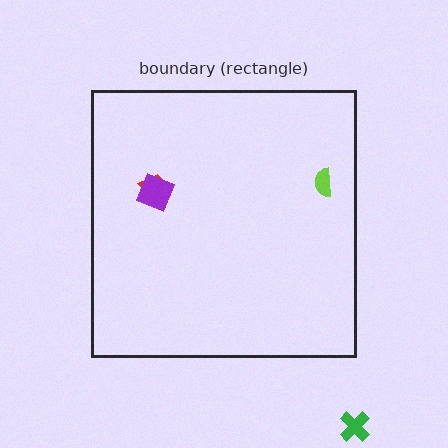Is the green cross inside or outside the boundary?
Outside.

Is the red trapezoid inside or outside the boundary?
Inside.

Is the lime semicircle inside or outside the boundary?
Inside.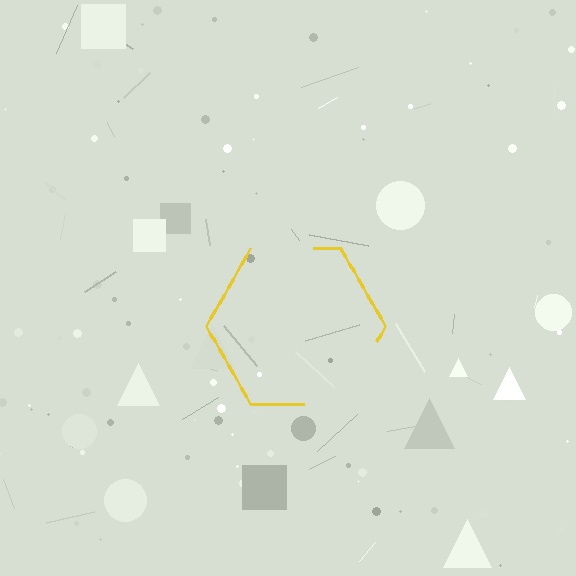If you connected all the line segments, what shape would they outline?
They would outline a hexagon.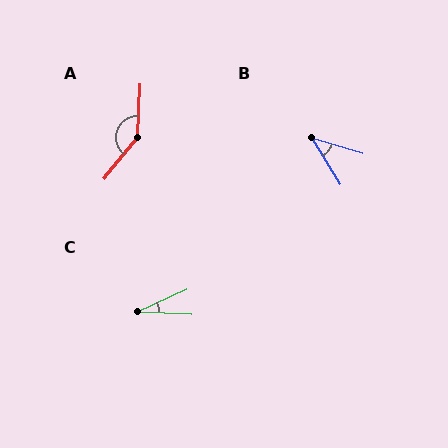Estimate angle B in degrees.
Approximately 42 degrees.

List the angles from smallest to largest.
C (28°), B (42°), A (144°).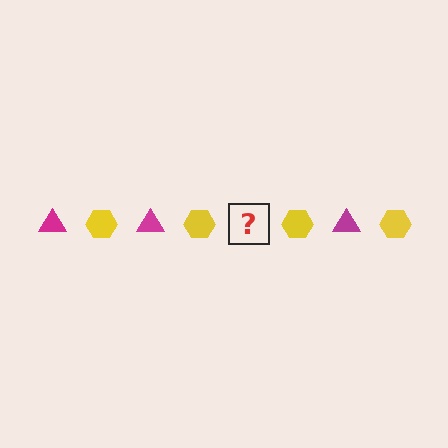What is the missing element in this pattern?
The missing element is a magenta triangle.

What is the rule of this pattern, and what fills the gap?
The rule is that the pattern alternates between magenta triangle and yellow hexagon. The gap should be filled with a magenta triangle.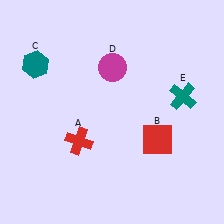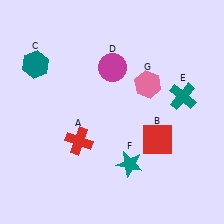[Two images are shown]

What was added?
A teal star (F), a pink hexagon (G) were added in Image 2.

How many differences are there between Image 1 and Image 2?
There are 2 differences between the two images.